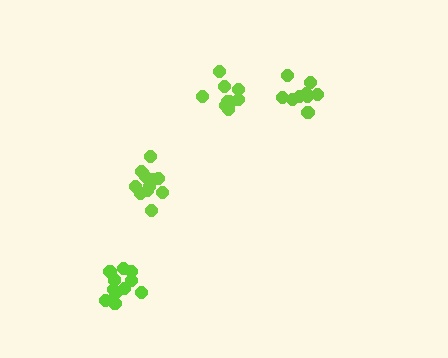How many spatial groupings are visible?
There are 4 spatial groupings.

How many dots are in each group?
Group 1: 10 dots, Group 2: 12 dots, Group 3: 9 dots, Group 4: 12 dots (43 total).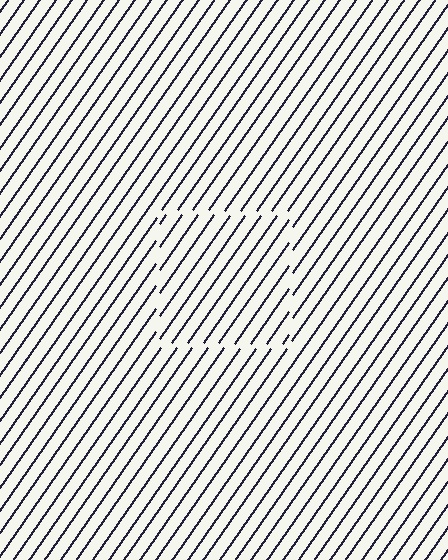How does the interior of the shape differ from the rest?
The interior of the shape contains the same grating, shifted by half a period — the contour is defined by the phase discontinuity where line-ends from the inner and outer gratings abut.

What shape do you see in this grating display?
An illusory square. The interior of the shape contains the same grating, shifted by half a period — the contour is defined by the phase discontinuity where line-ends from the inner and outer gratings abut.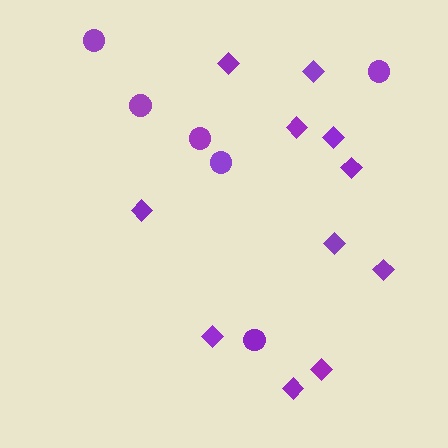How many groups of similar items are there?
There are 2 groups: one group of diamonds (11) and one group of circles (6).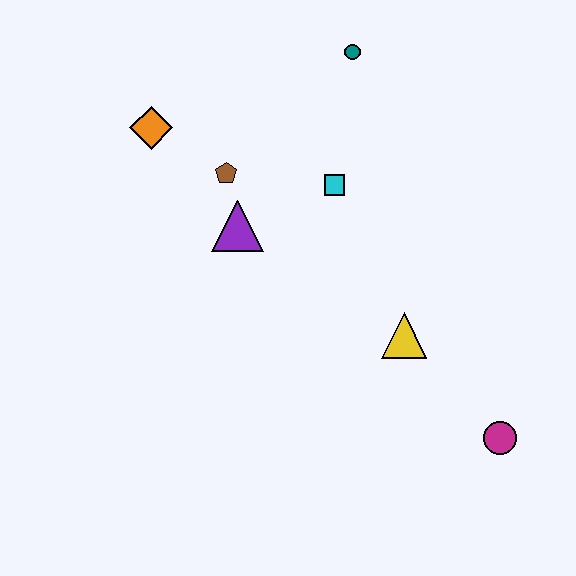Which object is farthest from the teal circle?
The magenta circle is farthest from the teal circle.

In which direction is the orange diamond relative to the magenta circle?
The orange diamond is to the left of the magenta circle.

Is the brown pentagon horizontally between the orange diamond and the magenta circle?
Yes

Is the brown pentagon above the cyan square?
Yes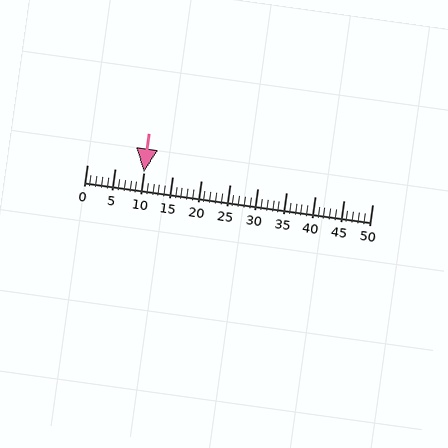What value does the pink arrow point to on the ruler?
The pink arrow points to approximately 10.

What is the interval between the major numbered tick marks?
The major tick marks are spaced 5 units apart.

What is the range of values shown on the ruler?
The ruler shows values from 0 to 50.